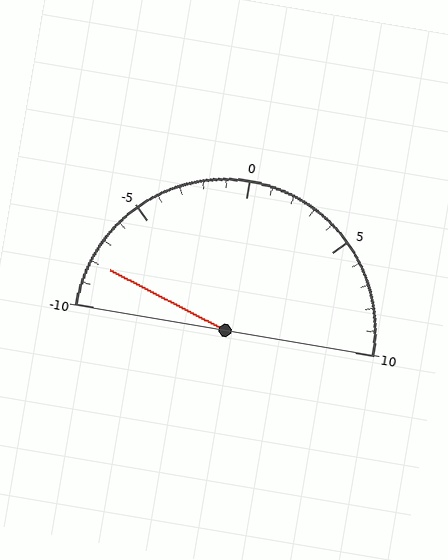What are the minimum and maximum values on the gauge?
The gauge ranges from -10 to 10.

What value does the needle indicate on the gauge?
The needle indicates approximately -8.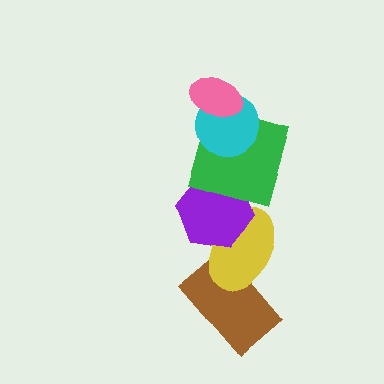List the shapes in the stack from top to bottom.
From top to bottom: the pink ellipse, the cyan circle, the green square, the purple hexagon, the yellow ellipse, the brown rectangle.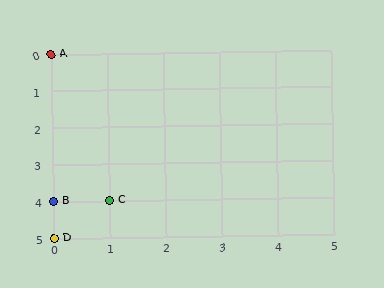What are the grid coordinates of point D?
Point D is at grid coordinates (0, 5).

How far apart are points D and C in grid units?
Points D and C are 1 column and 1 row apart (about 1.4 grid units diagonally).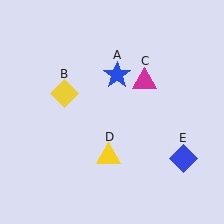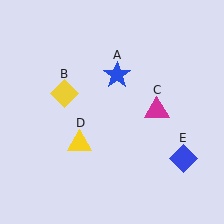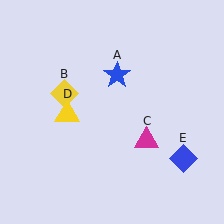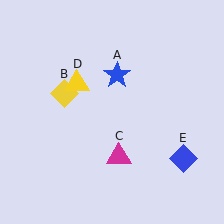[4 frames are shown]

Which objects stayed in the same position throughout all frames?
Blue star (object A) and yellow diamond (object B) and blue diamond (object E) remained stationary.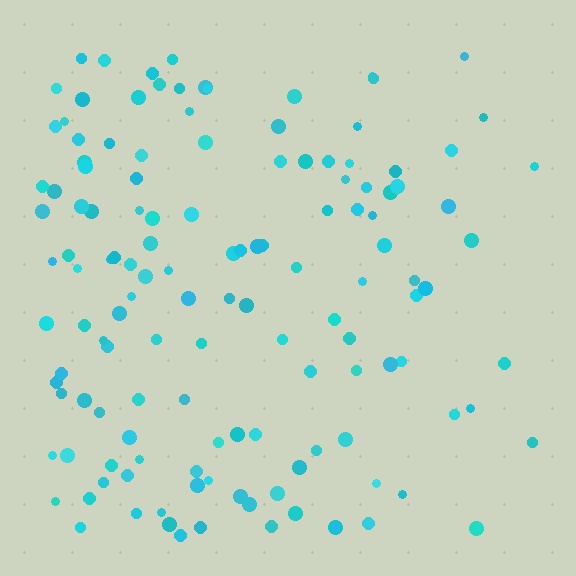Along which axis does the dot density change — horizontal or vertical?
Horizontal.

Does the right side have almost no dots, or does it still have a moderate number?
Still a moderate number, just noticeably fewer than the left.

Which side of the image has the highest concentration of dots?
The left.